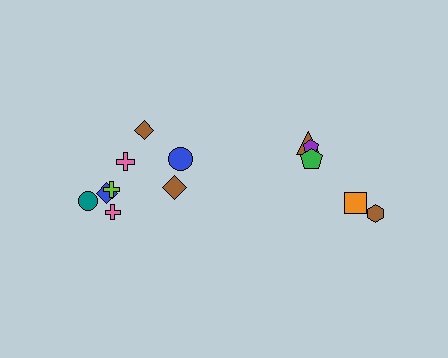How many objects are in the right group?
There are 5 objects.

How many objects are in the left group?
There are 8 objects.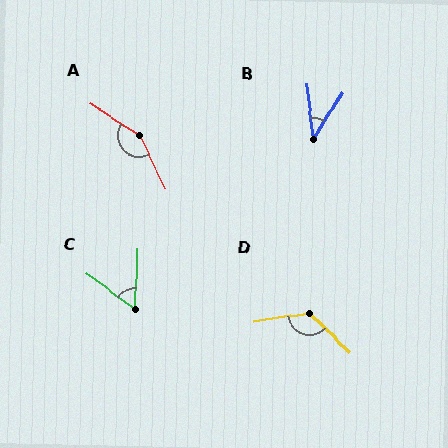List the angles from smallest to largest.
B (38°), C (56°), D (127°), A (148°).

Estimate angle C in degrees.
Approximately 56 degrees.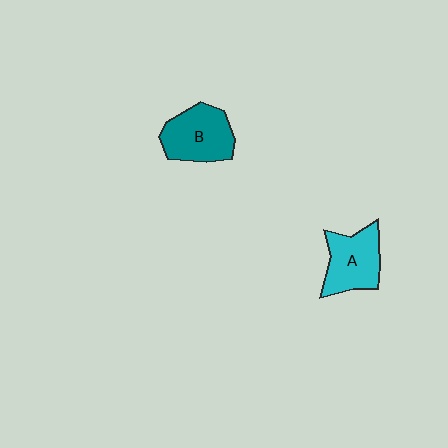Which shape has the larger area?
Shape B (teal).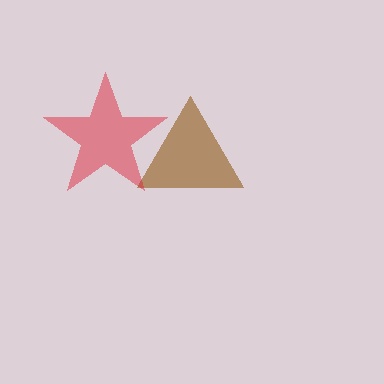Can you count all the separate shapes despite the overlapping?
Yes, there are 2 separate shapes.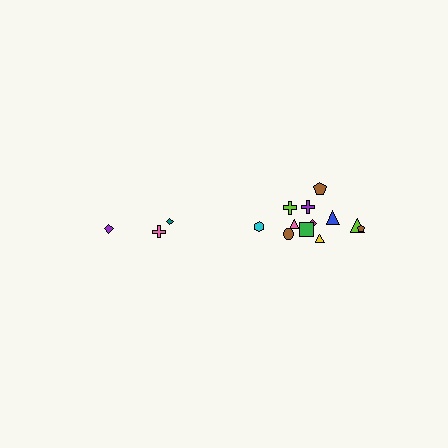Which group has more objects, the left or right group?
The right group.